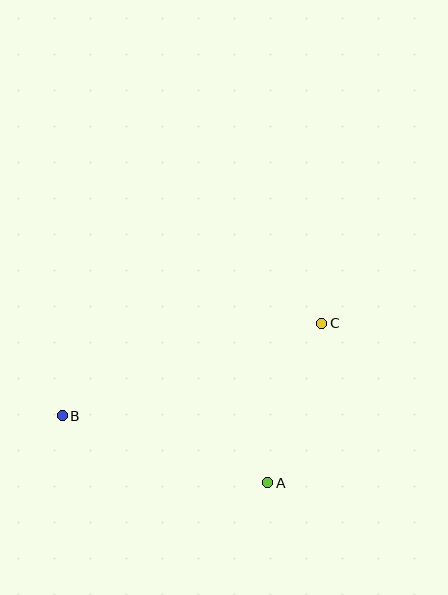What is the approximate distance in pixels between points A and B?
The distance between A and B is approximately 216 pixels.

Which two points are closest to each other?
Points A and C are closest to each other.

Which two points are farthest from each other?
Points B and C are farthest from each other.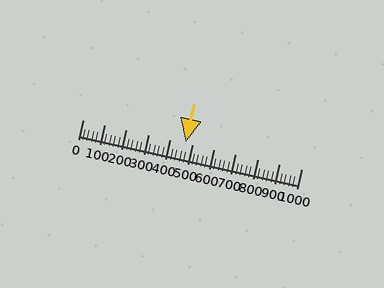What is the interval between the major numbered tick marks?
The major tick marks are spaced 100 units apart.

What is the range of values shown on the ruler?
The ruler shows values from 0 to 1000.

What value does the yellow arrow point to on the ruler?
The yellow arrow points to approximately 473.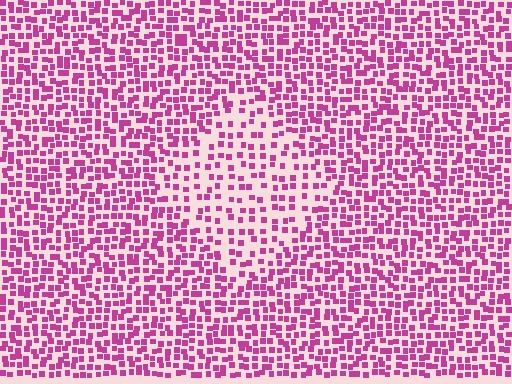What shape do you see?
I see a diamond.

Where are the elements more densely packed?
The elements are more densely packed outside the diamond boundary.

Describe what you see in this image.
The image contains small magenta elements arranged at two different densities. A diamond-shaped region is visible where the elements are less densely packed than the surrounding area.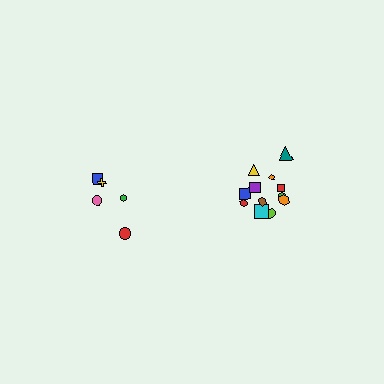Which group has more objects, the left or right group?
The right group.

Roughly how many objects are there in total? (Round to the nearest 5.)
Roughly 15 objects in total.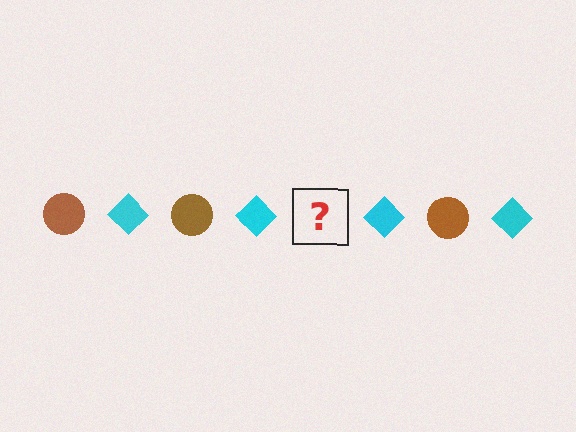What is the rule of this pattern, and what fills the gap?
The rule is that the pattern alternates between brown circle and cyan diamond. The gap should be filled with a brown circle.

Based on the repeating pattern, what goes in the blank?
The blank should be a brown circle.